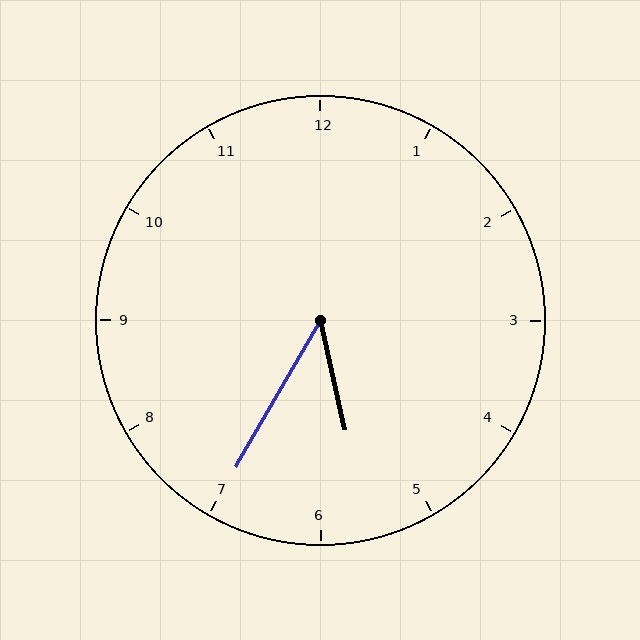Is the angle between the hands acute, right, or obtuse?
It is acute.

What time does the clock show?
5:35.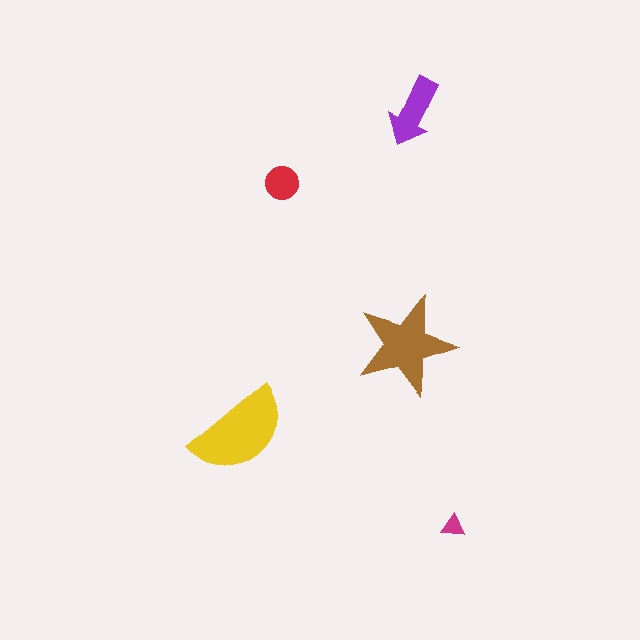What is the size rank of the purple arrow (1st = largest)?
3rd.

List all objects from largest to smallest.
The yellow semicircle, the brown star, the purple arrow, the red circle, the magenta triangle.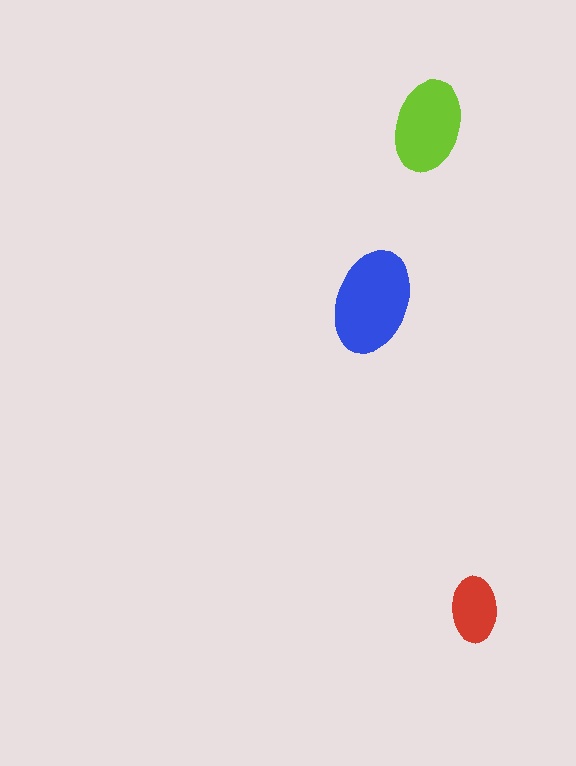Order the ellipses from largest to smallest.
the blue one, the lime one, the red one.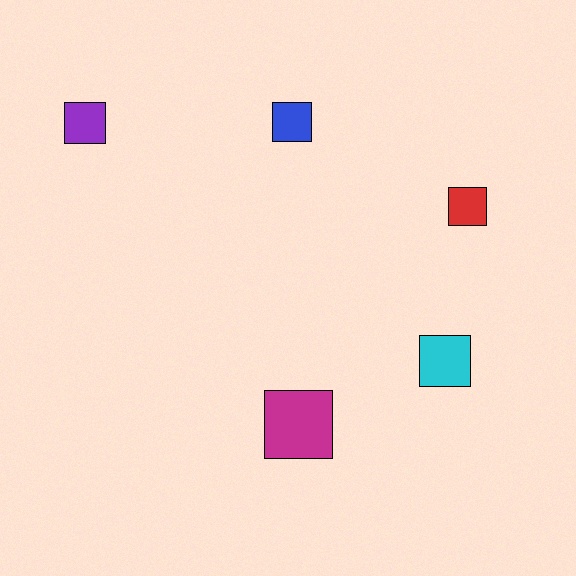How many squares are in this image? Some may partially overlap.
There are 5 squares.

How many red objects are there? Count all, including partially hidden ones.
There is 1 red object.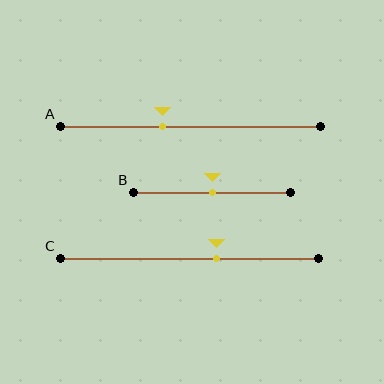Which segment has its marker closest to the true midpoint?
Segment B has its marker closest to the true midpoint.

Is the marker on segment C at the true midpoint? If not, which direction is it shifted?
No, the marker on segment C is shifted to the right by about 11% of the segment length.